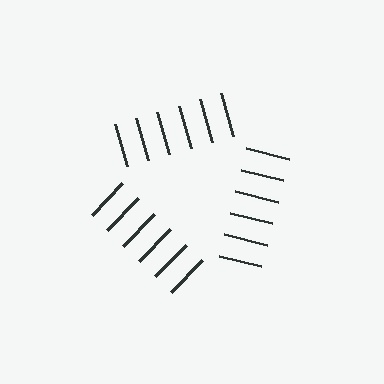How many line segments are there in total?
18 — 6 along each of the 3 edges.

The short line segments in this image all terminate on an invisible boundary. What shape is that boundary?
An illusory triangle — the line segments terminate on its edges but no continuous stroke is drawn.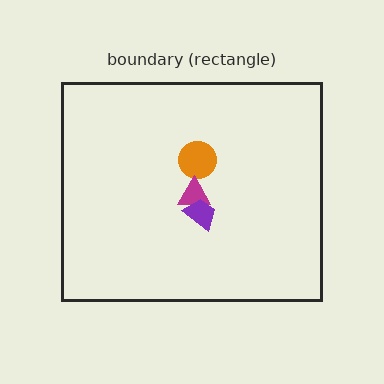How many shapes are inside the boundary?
3 inside, 0 outside.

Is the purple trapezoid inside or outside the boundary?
Inside.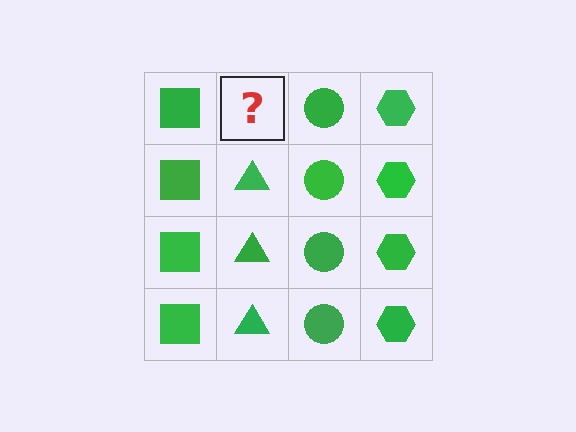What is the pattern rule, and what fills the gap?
The rule is that each column has a consistent shape. The gap should be filled with a green triangle.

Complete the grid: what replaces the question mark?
The question mark should be replaced with a green triangle.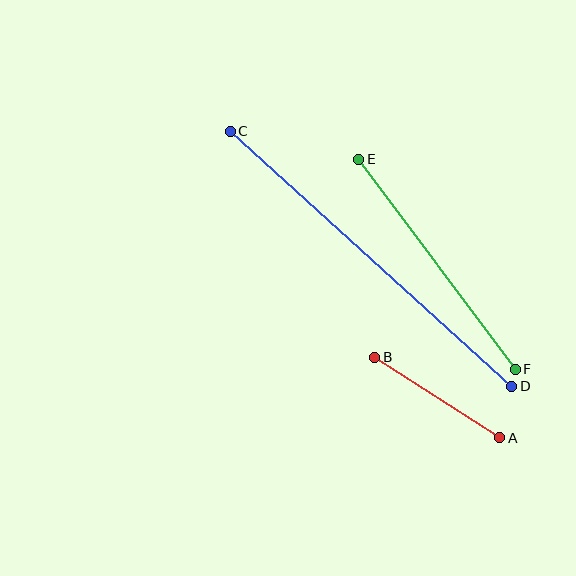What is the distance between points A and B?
The distance is approximately 149 pixels.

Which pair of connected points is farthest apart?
Points C and D are farthest apart.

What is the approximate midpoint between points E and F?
The midpoint is at approximately (437, 264) pixels.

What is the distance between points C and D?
The distance is approximately 380 pixels.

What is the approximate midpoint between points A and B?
The midpoint is at approximately (437, 398) pixels.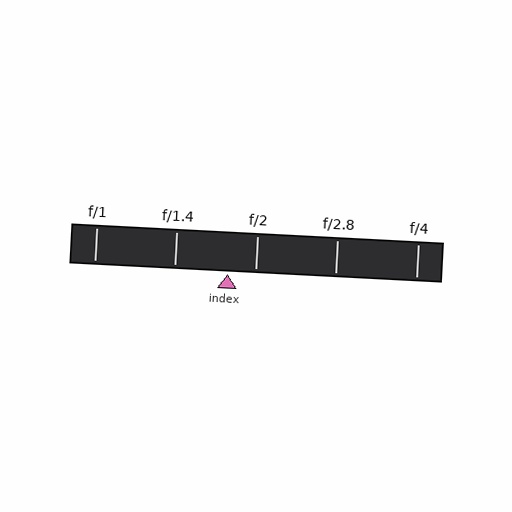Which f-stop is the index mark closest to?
The index mark is closest to f/2.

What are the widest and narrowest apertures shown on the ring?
The widest aperture shown is f/1 and the narrowest is f/4.